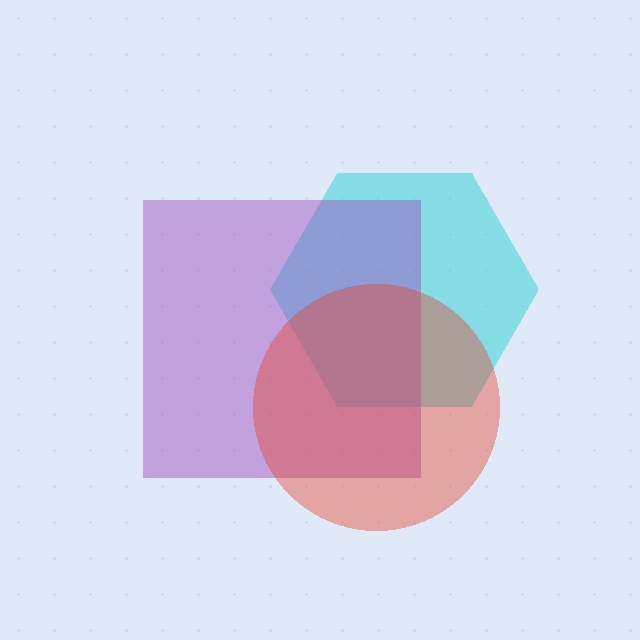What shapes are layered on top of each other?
The layered shapes are: a cyan hexagon, a purple square, a red circle.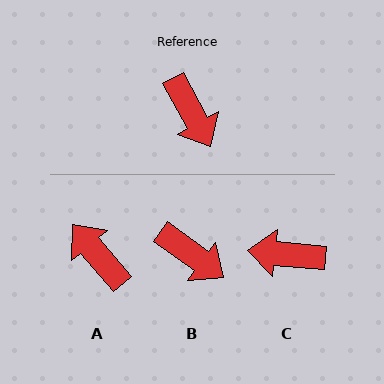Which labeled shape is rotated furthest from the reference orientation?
A, about 169 degrees away.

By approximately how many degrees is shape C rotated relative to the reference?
Approximately 124 degrees clockwise.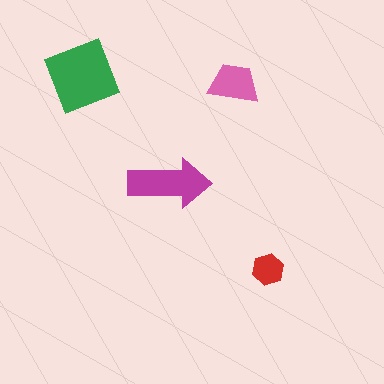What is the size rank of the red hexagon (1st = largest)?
4th.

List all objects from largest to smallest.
The green diamond, the magenta arrow, the pink trapezoid, the red hexagon.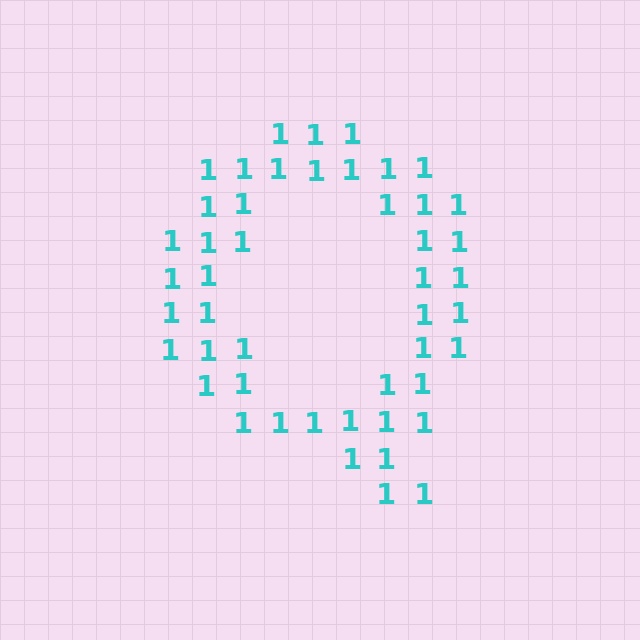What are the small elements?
The small elements are digit 1's.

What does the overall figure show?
The overall figure shows the letter Q.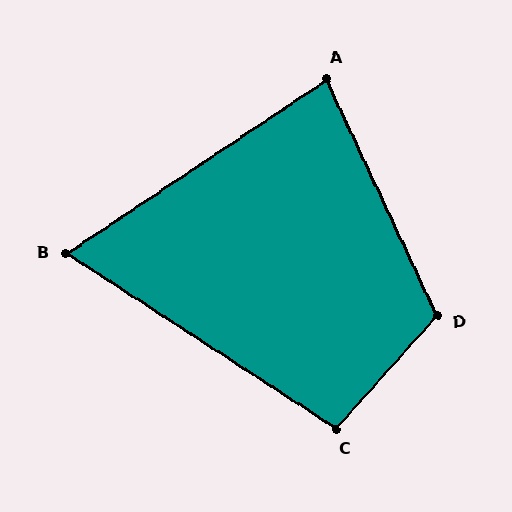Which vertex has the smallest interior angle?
B, at approximately 67 degrees.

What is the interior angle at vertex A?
Approximately 81 degrees (acute).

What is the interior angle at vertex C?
Approximately 99 degrees (obtuse).